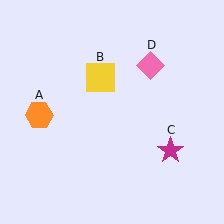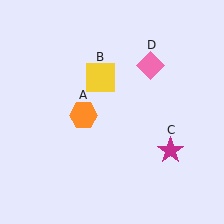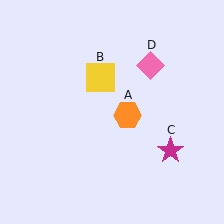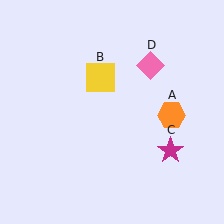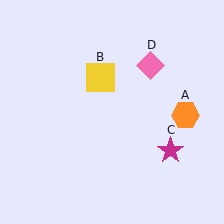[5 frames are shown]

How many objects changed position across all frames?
1 object changed position: orange hexagon (object A).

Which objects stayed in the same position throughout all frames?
Yellow square (object B) and magenta star (object C) and pink diamond (object D) remained stationary.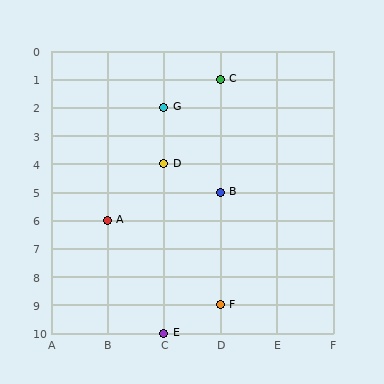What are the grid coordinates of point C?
Point C is at grid coordinates (D, 1).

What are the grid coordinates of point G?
Point G is at grid coordinates (C, 2).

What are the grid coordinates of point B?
Point B is at grid coordinates (D, 5).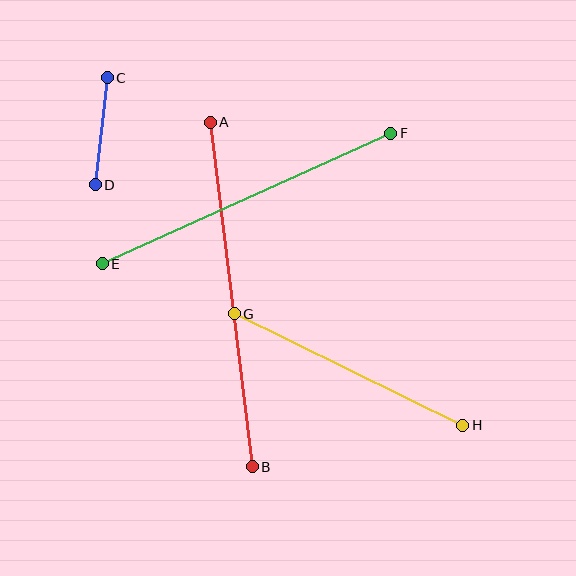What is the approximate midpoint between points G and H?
The midpoint is at approximately (349, 369) pixels.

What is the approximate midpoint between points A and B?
The midpoint is at approximately (231, 294) pixels.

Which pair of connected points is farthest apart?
Points A and B are farthest apart.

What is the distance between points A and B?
The distance is approximately 347 pixels.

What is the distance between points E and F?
The distance is approximately 316 pixels.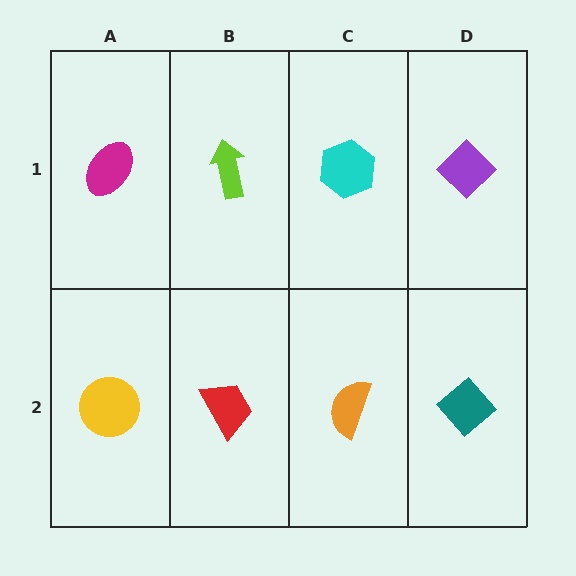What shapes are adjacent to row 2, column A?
A magenta ellipse (row 1, column A), a red trapezoid (row 2, column B).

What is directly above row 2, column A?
A magenta ellipse.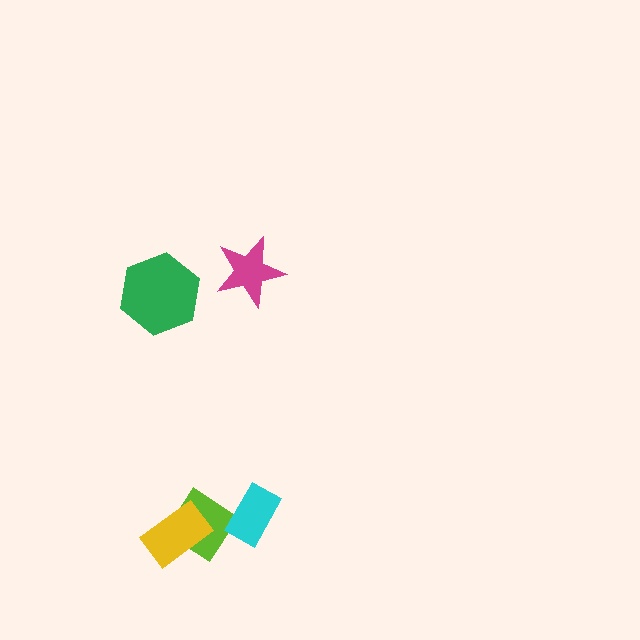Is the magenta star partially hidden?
No, no other shape covers it.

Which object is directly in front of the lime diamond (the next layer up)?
The cyan rectangle is directly in front of the lime diamond.